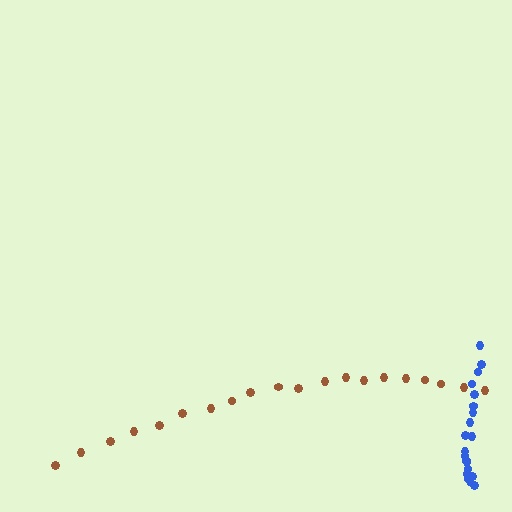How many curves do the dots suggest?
There are 2 distinct paths.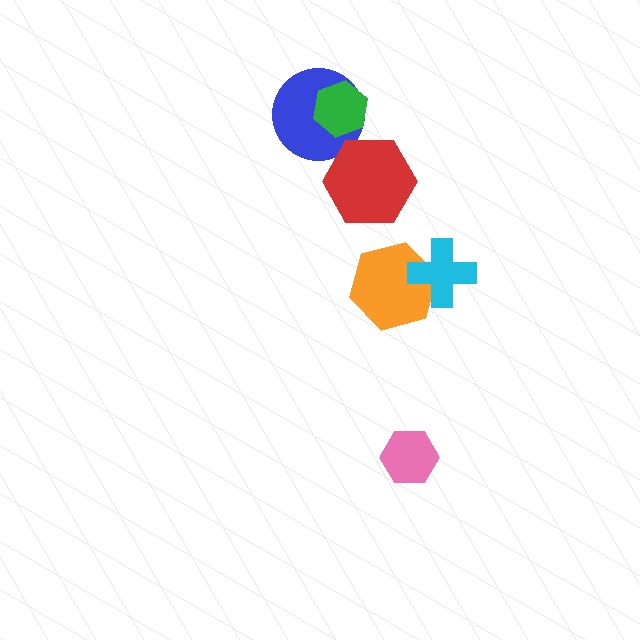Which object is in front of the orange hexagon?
The cyan cross is in front of the orange hexagon.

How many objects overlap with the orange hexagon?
1 object overlaps with the orange hexagon.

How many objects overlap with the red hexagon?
1 object overlaps with the red hexagon.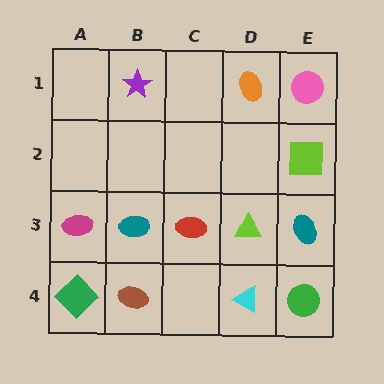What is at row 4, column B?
A brown ellipse.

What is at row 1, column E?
A pink circle.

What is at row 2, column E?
A lime square.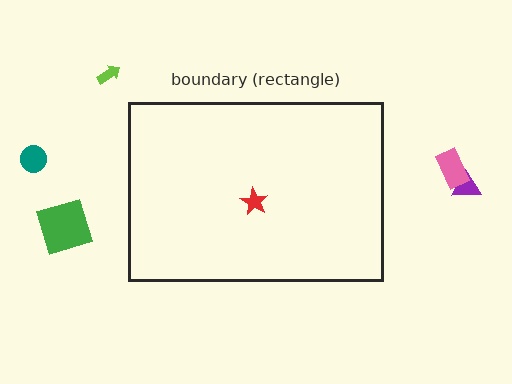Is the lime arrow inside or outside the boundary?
Outside.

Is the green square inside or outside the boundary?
Outside.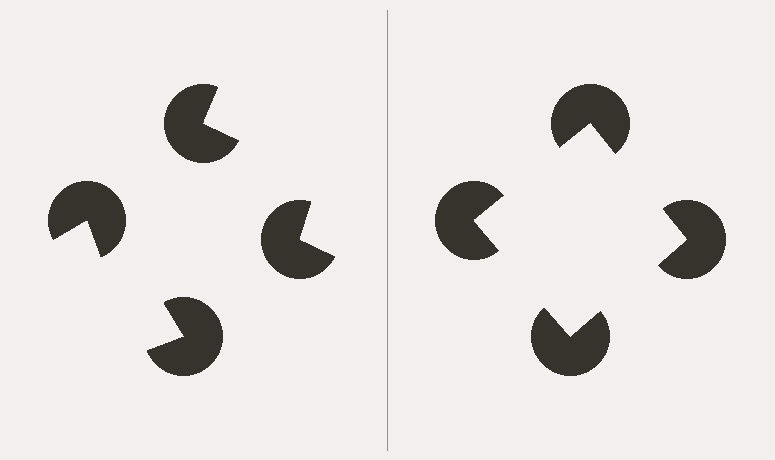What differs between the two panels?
The pac-man discs are positioned identically on both sides; only the wedge orientations differ. On the right they align to a square; on the left they are misaligned.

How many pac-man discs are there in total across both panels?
8 — 4 on each side.